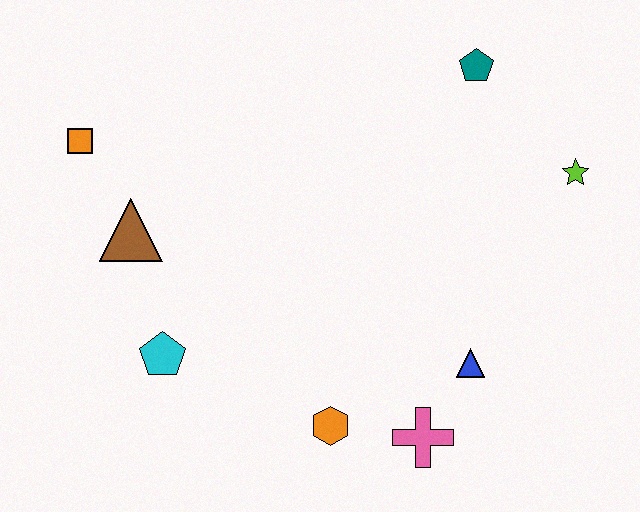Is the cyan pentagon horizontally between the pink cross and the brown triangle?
Yes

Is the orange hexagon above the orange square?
No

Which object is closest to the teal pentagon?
The lime star is closest to the teal pentagon.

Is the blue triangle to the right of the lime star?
No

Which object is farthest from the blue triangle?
The orange square is farthest from the blue triangle.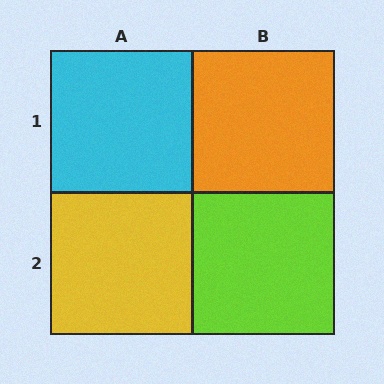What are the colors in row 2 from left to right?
Yellow, lime.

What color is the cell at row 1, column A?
Cyan.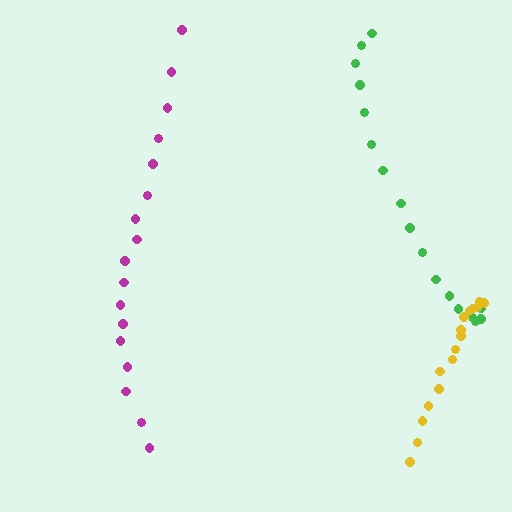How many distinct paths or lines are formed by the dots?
There are 3 distinct paths.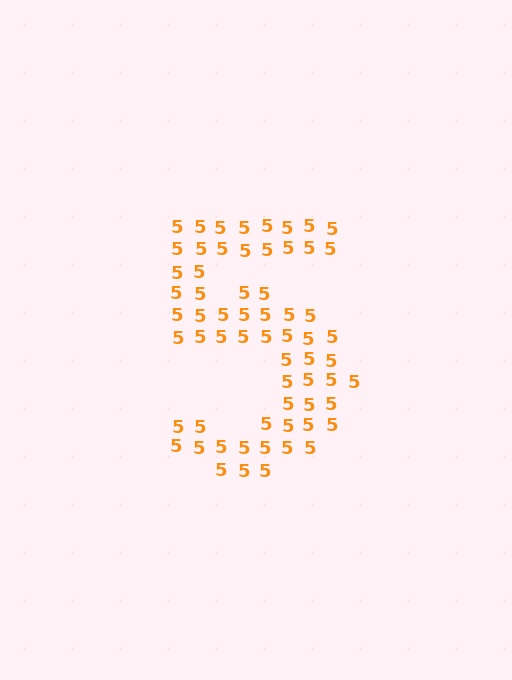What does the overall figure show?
The overall figure shows the digit 5.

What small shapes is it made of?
It is made of small digit 5's.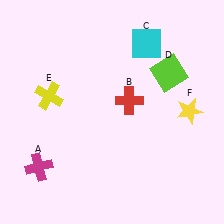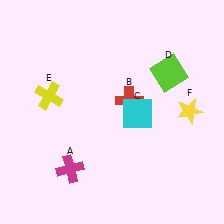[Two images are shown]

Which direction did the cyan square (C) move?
The cyan square (C) moved down.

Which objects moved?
The objects that moved are: the magenta cross (A), the cyan square (C).